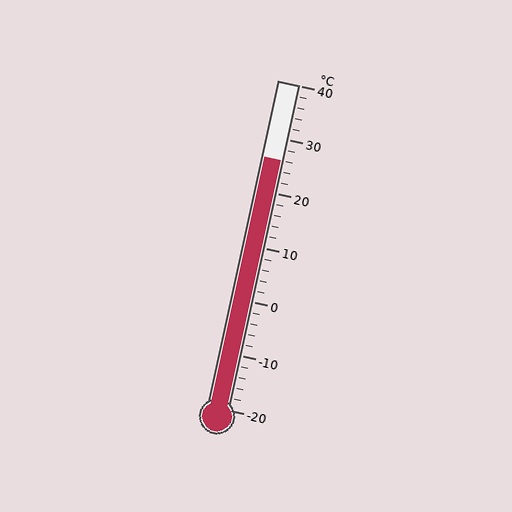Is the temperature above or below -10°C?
The temperature is above -10°C.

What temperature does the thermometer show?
The thermometer shows approximately 26°C.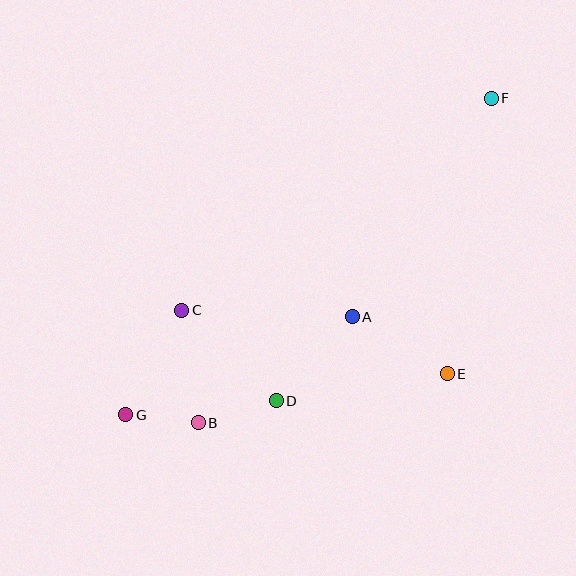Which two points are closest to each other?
Points B and G are closest to each other.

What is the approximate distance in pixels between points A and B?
The distance between A and B is approximately 187 pixels.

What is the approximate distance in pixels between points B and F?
The distance between B and F is approximately 437 pixels.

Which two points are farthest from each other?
Points F and G are farthest from each other.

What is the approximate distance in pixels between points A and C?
The distance between A and C is approximately 171 pixels.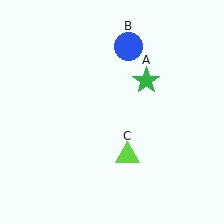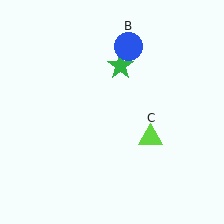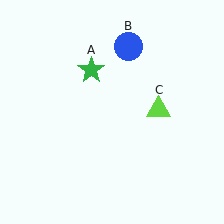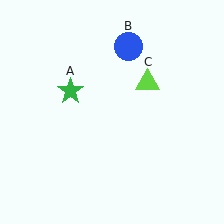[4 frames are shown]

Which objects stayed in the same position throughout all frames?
Blue circle (object B) remained stationary.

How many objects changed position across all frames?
2 objects changed position: green star (object A), lime triangle (object C).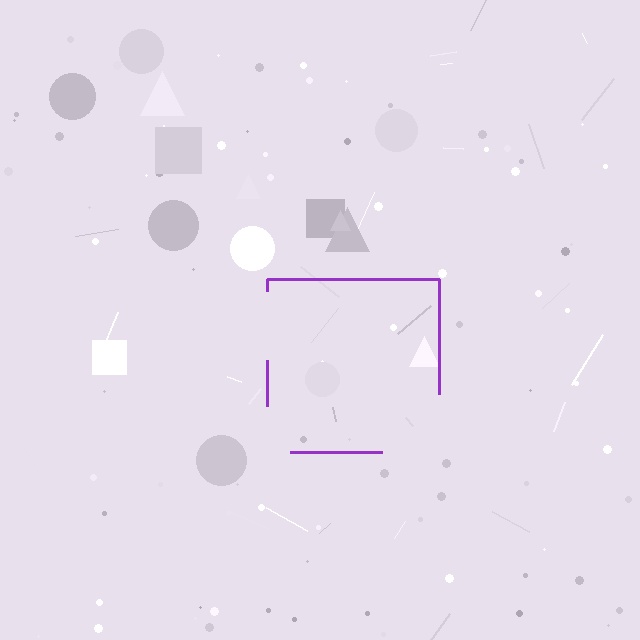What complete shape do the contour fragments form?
The contour fragments form a square.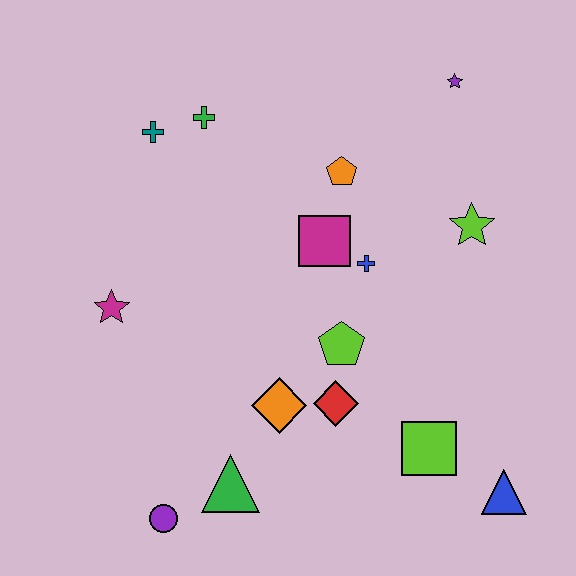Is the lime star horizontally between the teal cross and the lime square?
No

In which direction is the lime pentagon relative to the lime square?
The lime pentagon is above the lime square.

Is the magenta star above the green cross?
No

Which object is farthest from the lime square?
The teal cross is farthest from the lime square.